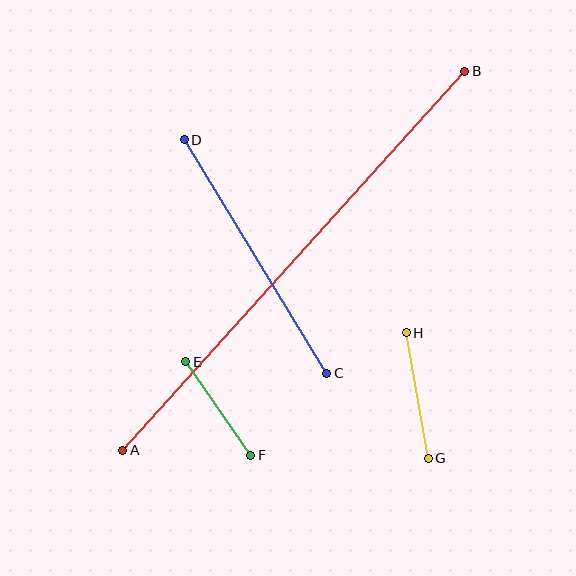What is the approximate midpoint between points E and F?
The midpoint is at approximately (218, 409) pixels.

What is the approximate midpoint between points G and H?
The midpoint is at approximately (417, 395) pixels.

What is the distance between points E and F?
The distance is approximately 114 pixels.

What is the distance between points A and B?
The distance is approximately 511 pixels.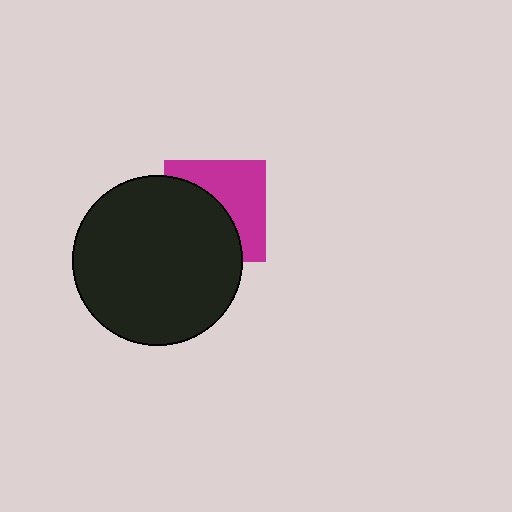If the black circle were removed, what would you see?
You would see the complete magenta square.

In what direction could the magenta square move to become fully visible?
The magenta square could move toward the upper-right. That would shift it out from behind the black circle entirely.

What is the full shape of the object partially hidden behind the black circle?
The partially hidden object is a magenta square.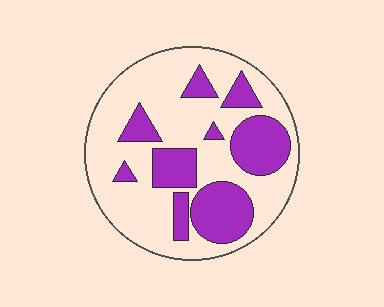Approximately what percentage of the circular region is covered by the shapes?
Approximately 30%.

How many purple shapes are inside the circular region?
9.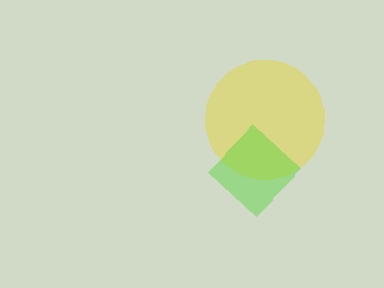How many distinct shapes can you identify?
There are 2 distinct shapes: a yellow circle, a lime diamond.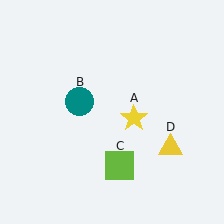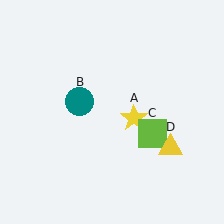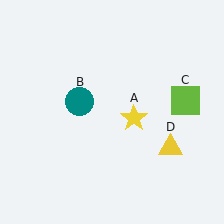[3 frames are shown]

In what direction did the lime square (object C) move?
The lime square (object C) moved up and to the right.